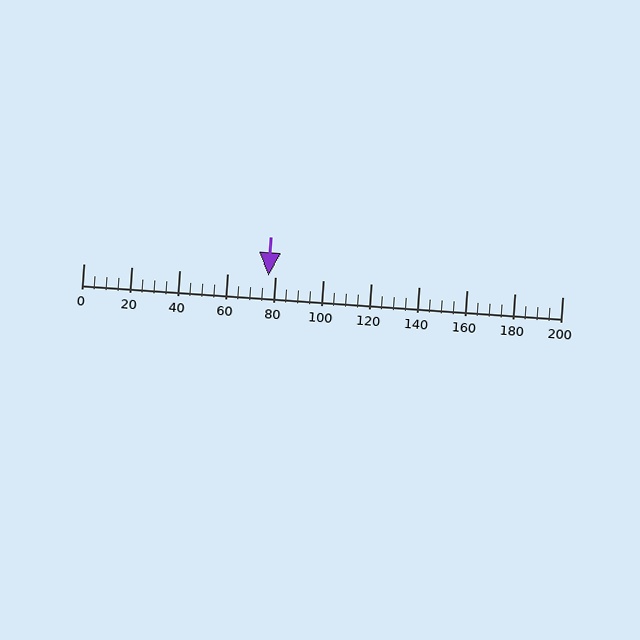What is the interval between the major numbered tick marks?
The major tick marks are spaced 20 units apart.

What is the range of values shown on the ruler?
The ruler shows values from 0 to 200.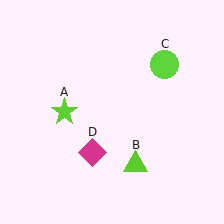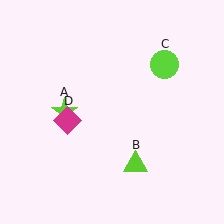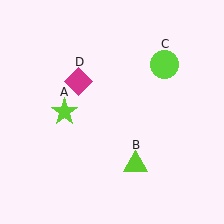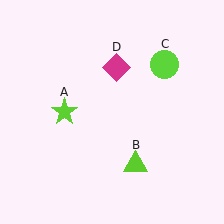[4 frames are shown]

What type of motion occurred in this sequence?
The magenta diamond (object D) rotated clockwise around the center of the scene.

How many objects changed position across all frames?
1 object changed position: magenta diamond (object D).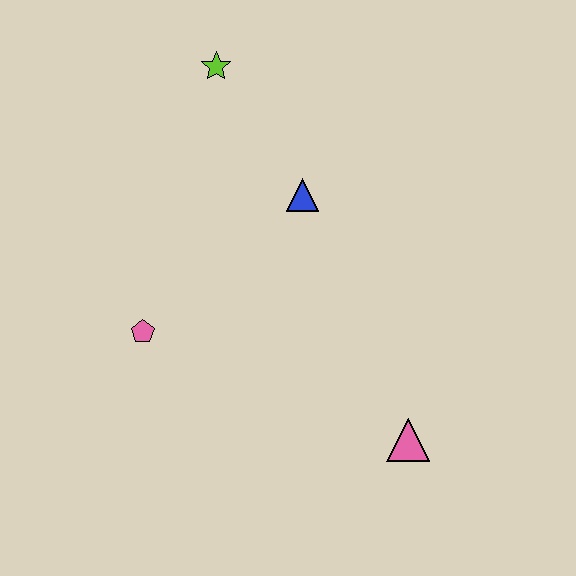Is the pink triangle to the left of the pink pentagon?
No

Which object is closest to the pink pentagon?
The blue triangle is closest to the pink pentagon.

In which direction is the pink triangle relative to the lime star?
The pink triangle is below the lime star.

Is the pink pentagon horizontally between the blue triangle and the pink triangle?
No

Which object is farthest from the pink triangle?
The lime star is farthest from the pink triangle.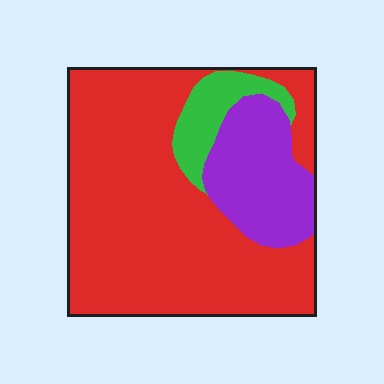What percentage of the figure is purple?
Purple takes up less than a quarter of the figure.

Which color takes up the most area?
Red, at roughly 70%.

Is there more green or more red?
Red.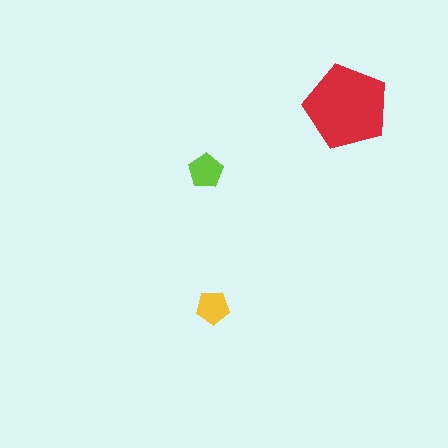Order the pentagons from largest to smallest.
the red one, the lime one, the yellow one.